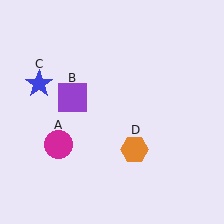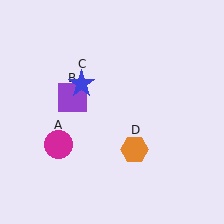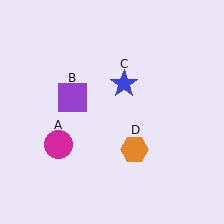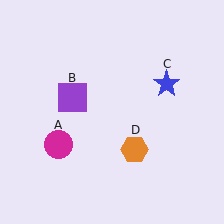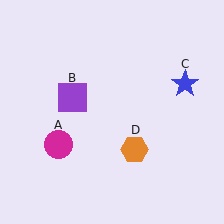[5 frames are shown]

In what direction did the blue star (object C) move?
The blue star (object C) moved right.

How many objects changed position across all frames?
1 object changed position: blue star (object C).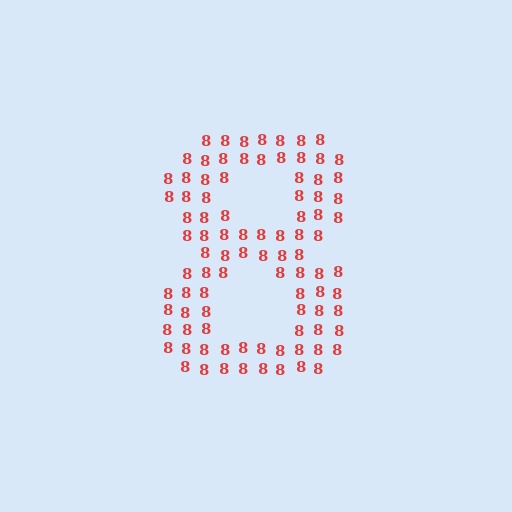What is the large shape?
The large shape is the digit 8.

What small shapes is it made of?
It is made of small digit 8's.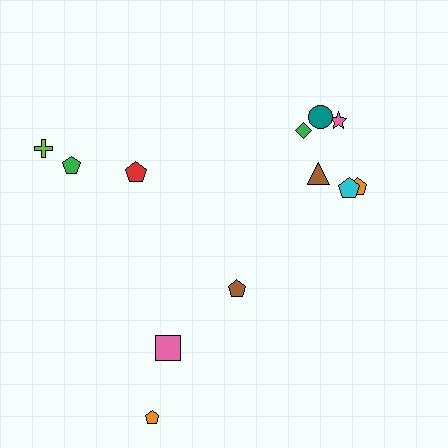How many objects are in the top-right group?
There are 6 objects.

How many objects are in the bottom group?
There are 3 objects.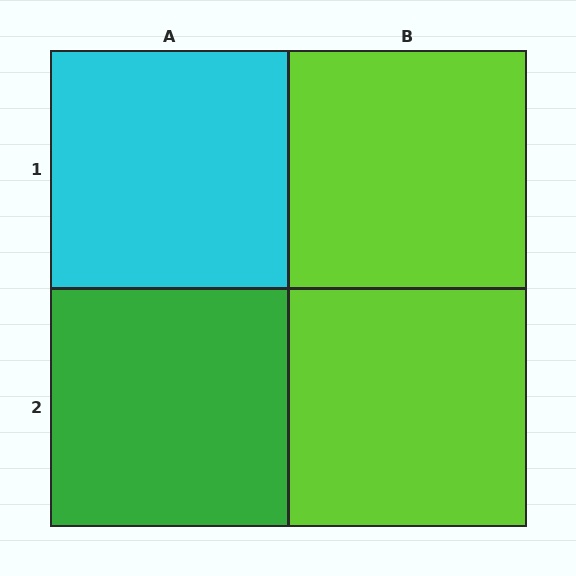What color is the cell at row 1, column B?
Lime.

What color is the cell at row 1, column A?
Cyan.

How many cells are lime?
2 cells are lime.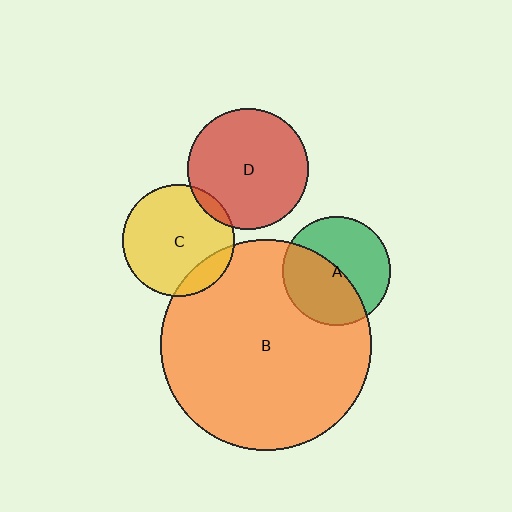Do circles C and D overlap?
Yes.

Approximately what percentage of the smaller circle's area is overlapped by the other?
Approximately 5%.